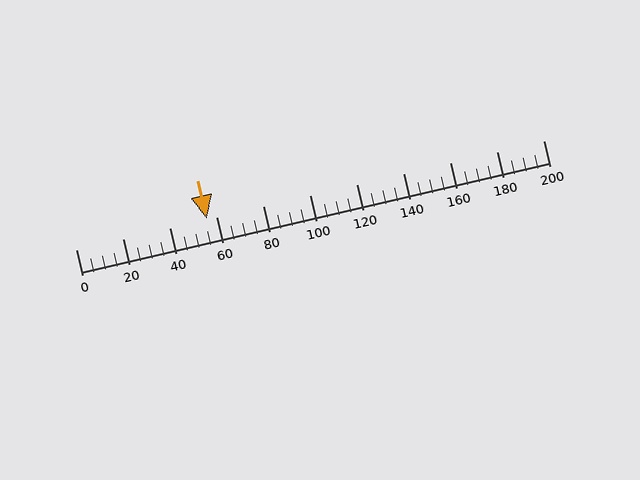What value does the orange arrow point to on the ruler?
The orange arrow points to approximately 56.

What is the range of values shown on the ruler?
The ruler shows values from 0 to 200.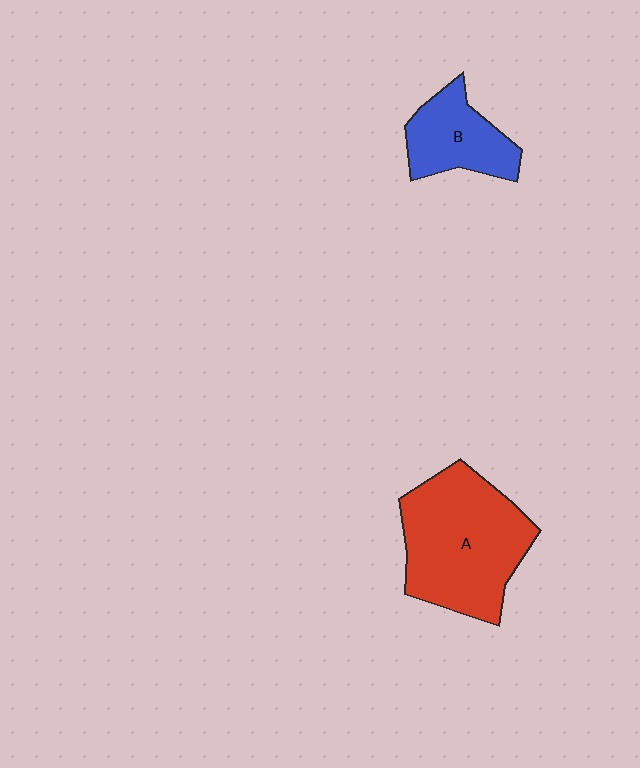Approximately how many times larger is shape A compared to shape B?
Approximately 2.0 times.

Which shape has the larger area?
Shape A (red).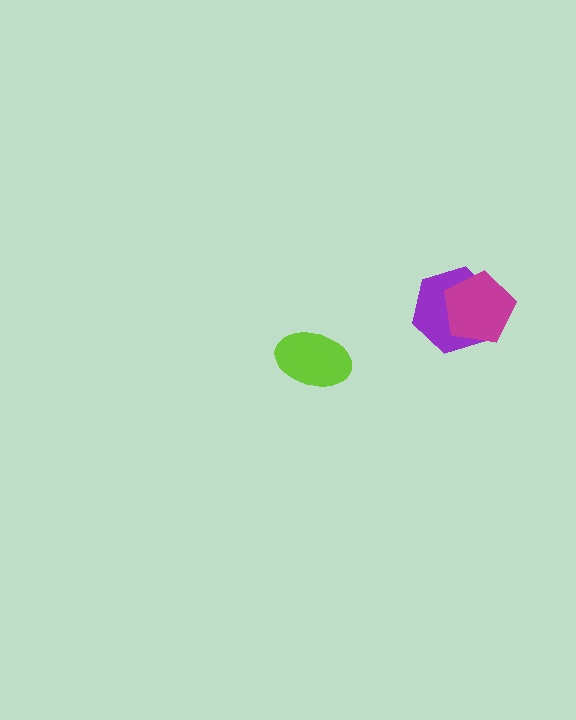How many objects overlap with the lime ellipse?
0 objects overlap with the lime ellipse.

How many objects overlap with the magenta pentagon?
1 object overlaps with the magenta pentagon.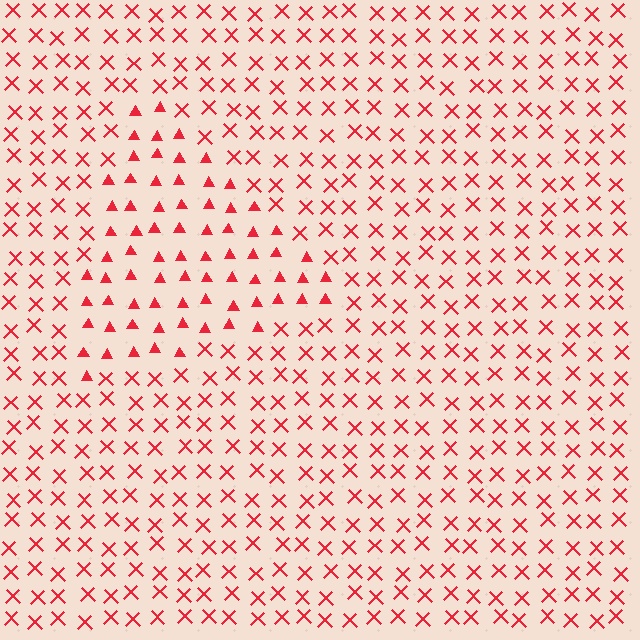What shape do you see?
I see a triangle.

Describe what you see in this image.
The image is filled with small red elements arranged in a uniform grid. A triangle-shaped region contains triangles, while the surrounding area contains X marks. The boundary is defined purely by the change in element shape.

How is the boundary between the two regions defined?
The boundary is defined by a change in element shape: triangles inside vs. X marks outside. All elements share the same color and spacing.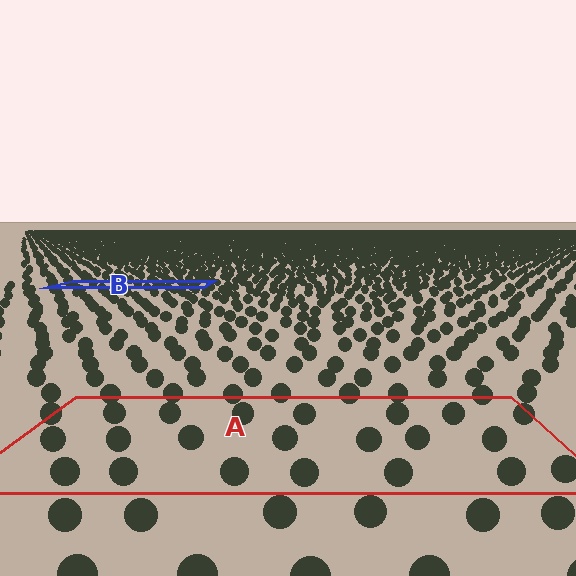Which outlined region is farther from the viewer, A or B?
Region B is farther from the viewer — the texture elements inside it appear smaller and more densely packed.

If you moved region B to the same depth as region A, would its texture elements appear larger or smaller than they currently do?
They would appear larger. At a closer depth, the same texture elements are projected at a bigger on-screen size.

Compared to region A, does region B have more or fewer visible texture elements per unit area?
Region B has more texture elements per unit area — they are packed more densely because it is farther away.